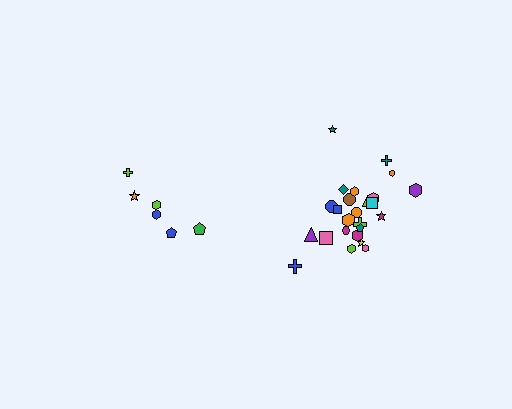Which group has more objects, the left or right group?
The right group.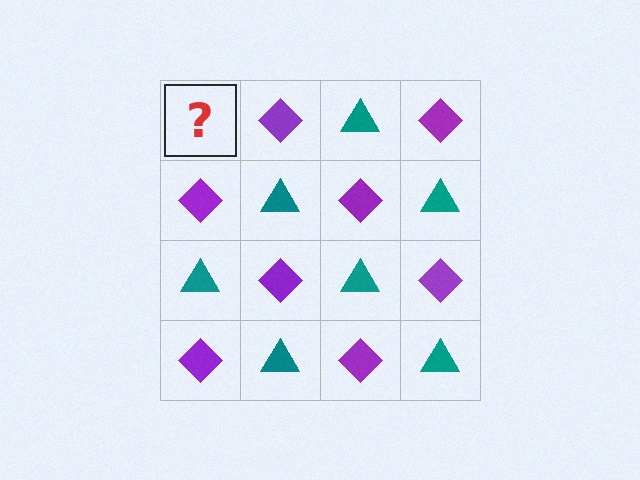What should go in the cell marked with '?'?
The missing cell should contain a teal triangle.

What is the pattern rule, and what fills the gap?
The rule is that it alternates teal triangle and purple diamond in a checkerboard pattern. The gap should be filled with a teal triangle.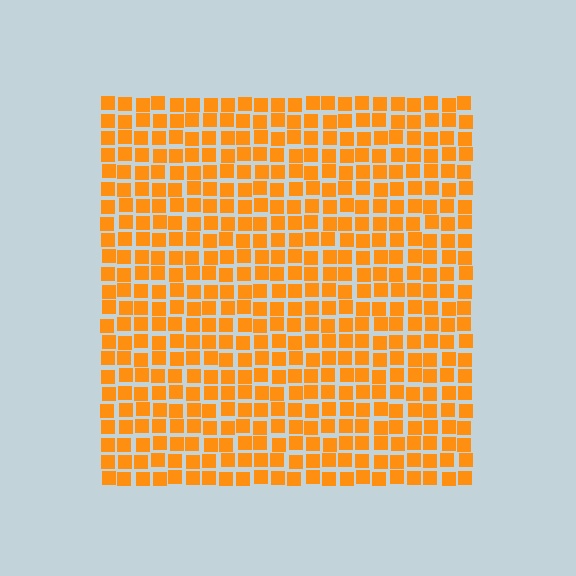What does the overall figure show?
The overall figure shows a square.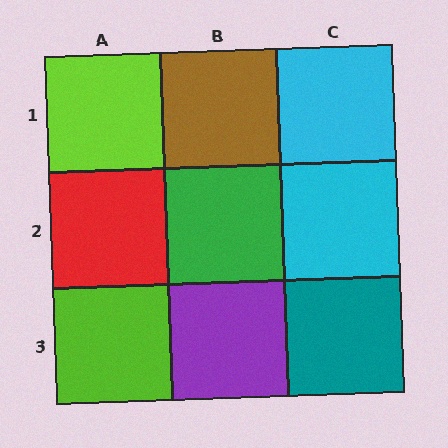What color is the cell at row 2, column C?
Cyan.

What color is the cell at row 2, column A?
Red.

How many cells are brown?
1 cell is brown.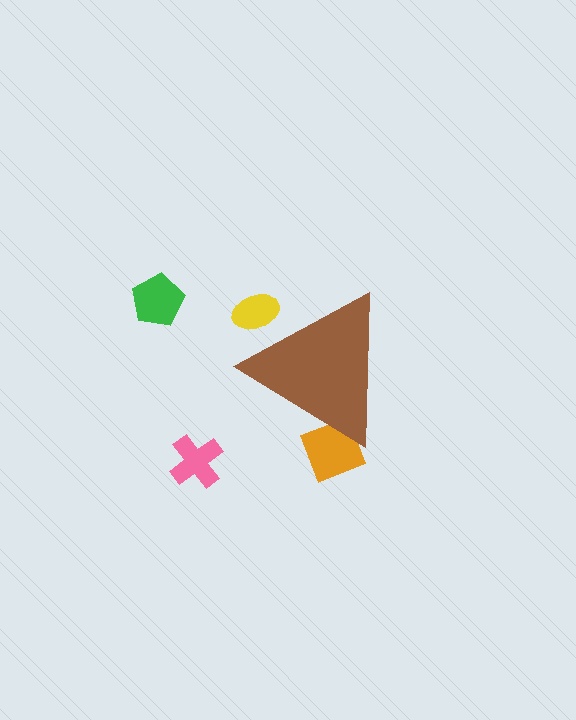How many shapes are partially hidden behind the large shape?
2 shapes are partially hidden.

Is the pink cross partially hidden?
No, the pink cross is fully visible.